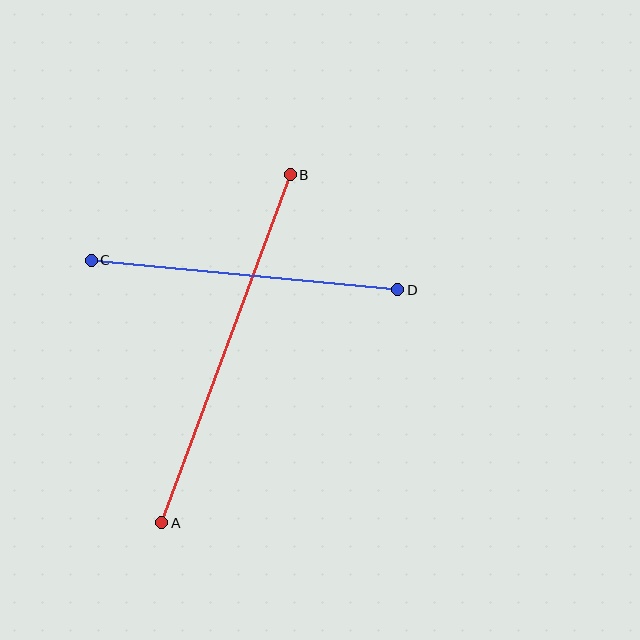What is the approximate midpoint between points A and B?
The midpoint is at approximately (226, 349) pixels.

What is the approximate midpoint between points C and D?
The midpoint is at approximately (245, 275) pixels.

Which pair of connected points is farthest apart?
Points A and B are farthest apart.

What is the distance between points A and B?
The distance is approximately 371 pixels.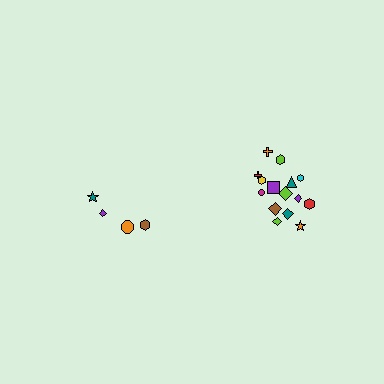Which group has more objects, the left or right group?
The right group.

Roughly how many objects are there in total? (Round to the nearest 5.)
Roughly 20 objects in total.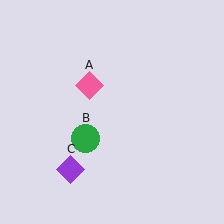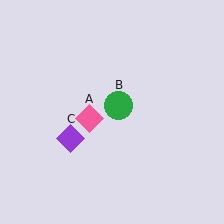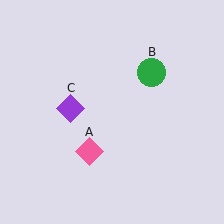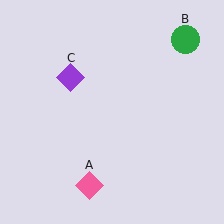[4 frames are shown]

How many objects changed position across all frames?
3 objects changed position: pink diamond (object A), green circle (object B), purple diamond (object C).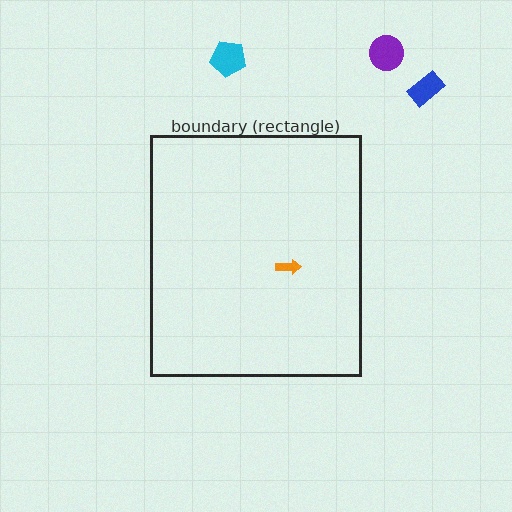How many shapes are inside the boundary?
1 inside, 3 outside.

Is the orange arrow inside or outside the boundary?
Inside.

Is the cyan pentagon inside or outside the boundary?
Outside.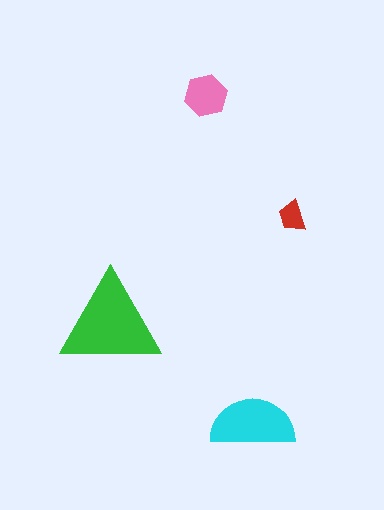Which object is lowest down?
The cyan semicircle is bottommost.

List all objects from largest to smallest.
The green triangle, the cyan semicircle, the pink hexagon, the red trapezoid.